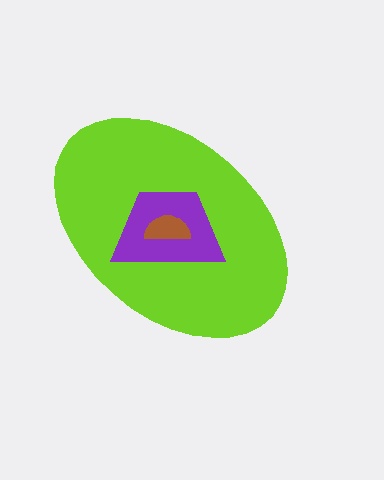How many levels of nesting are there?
3.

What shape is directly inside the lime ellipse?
The purple trapezoid.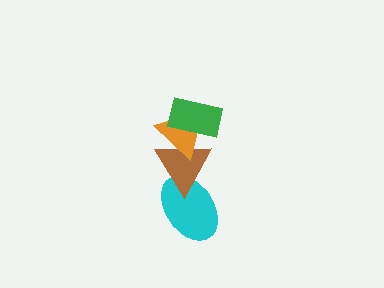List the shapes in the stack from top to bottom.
From top to bottom: the green rectangle, the orange triangle, the brown triangle, the cyan ellipse.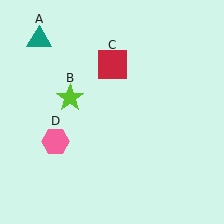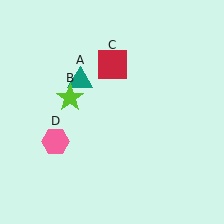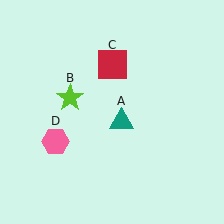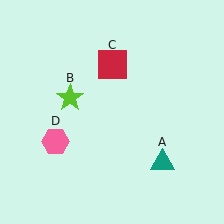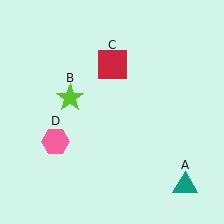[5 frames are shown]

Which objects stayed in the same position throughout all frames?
Lime star (object B) and red square (object C) and pink hexagon (object D) remained stationary.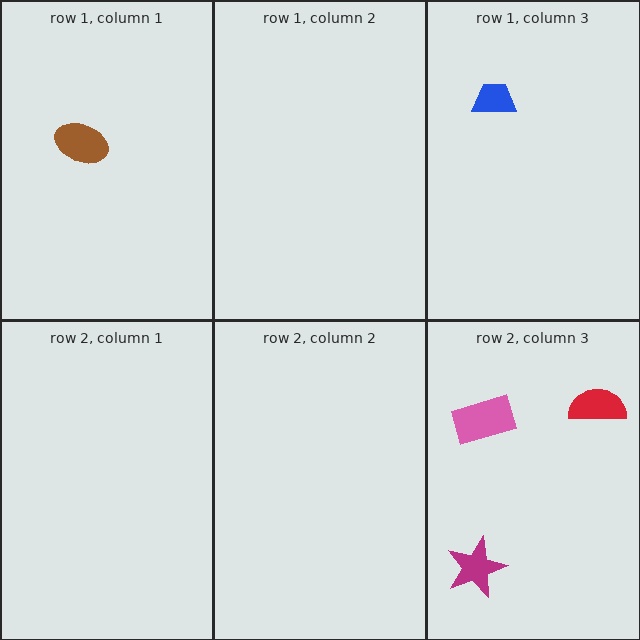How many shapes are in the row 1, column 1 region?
1.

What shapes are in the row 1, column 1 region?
The brown ellipse.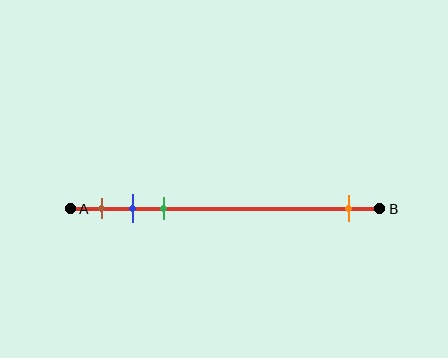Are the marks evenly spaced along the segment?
No, the marks are not evenly spaced.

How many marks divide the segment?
There are 4 marks dividing the segment.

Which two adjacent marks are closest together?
The blue and green marks are the closest adjacent pair.